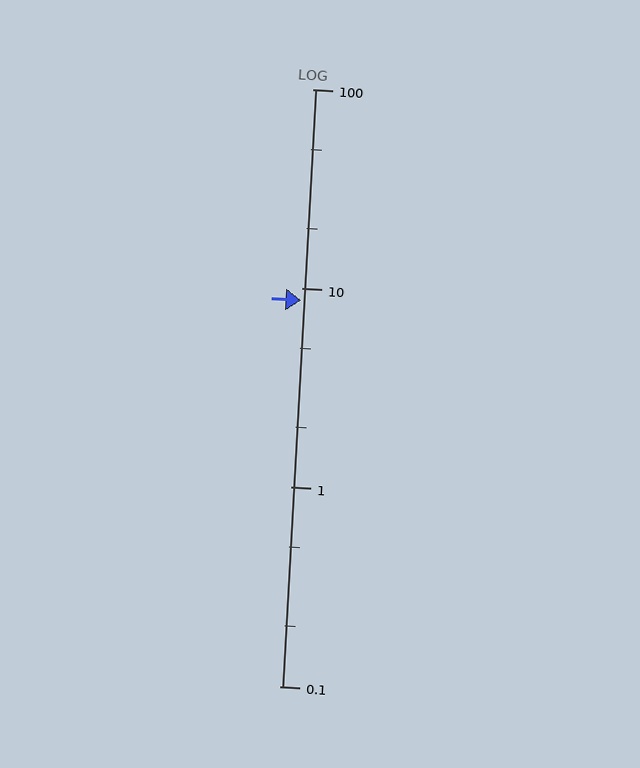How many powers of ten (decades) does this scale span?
The scale spans 3 decades, from 0.1 to 100.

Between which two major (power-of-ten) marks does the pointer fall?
The pointer is between 1 and 10.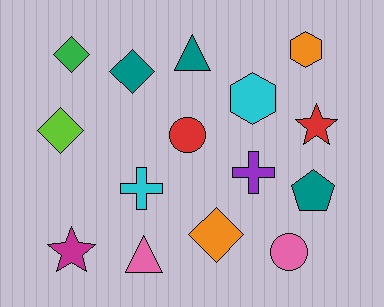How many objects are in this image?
There are 15 objects.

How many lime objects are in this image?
There is 1 lime object.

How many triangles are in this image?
There are 2 triangles.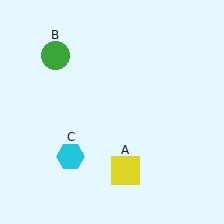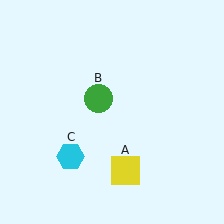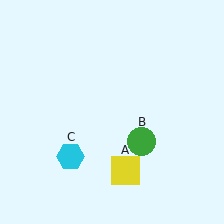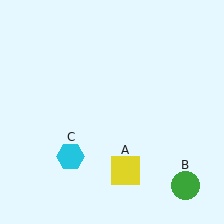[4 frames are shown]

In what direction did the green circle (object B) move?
The green circle (object B) moved down and to the right.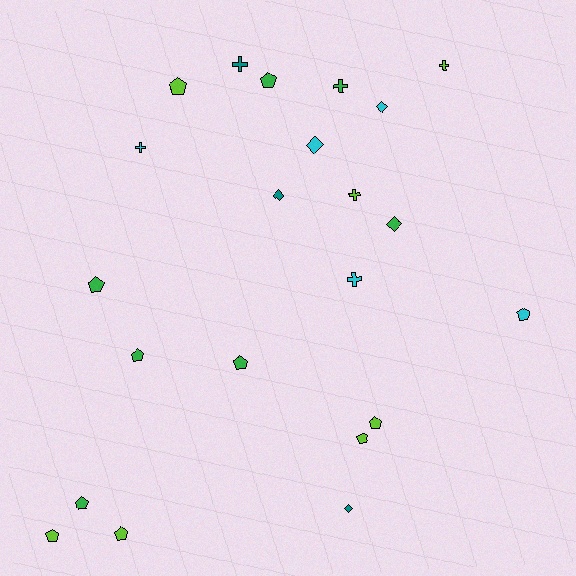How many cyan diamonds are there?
There are 2 cyan diamonds.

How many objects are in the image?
There are 22 objects.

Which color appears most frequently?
Green, with 7 objects.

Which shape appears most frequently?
Pentagon, with 11 objects.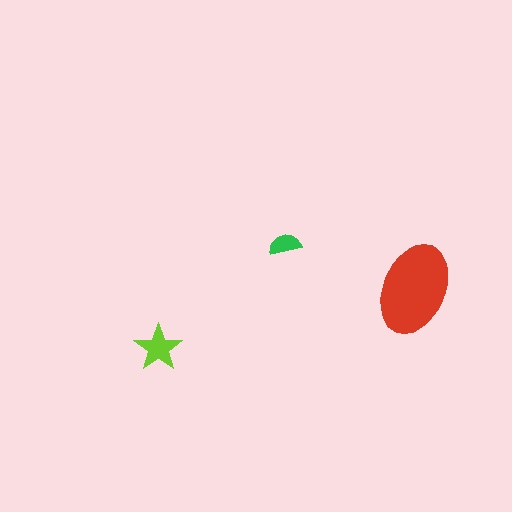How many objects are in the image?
There are 3 objects in the image.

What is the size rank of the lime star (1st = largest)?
2nd.